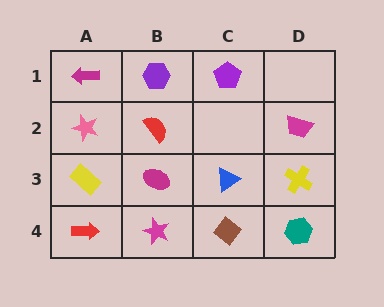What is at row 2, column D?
A magenta trapezoid.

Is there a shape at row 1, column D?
No, that cell is empty.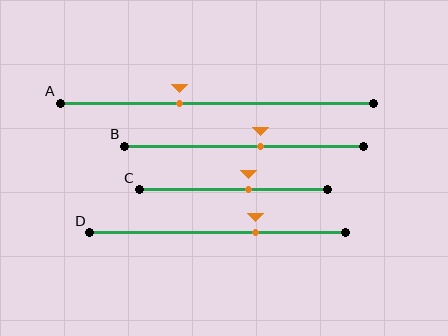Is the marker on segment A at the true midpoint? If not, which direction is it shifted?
No, the marker on segment A is shifted to the left by about 12% of the segment length.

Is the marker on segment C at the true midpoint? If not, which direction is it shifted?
No, the marker on segment C is shifted to the right by about 8% of the segment length.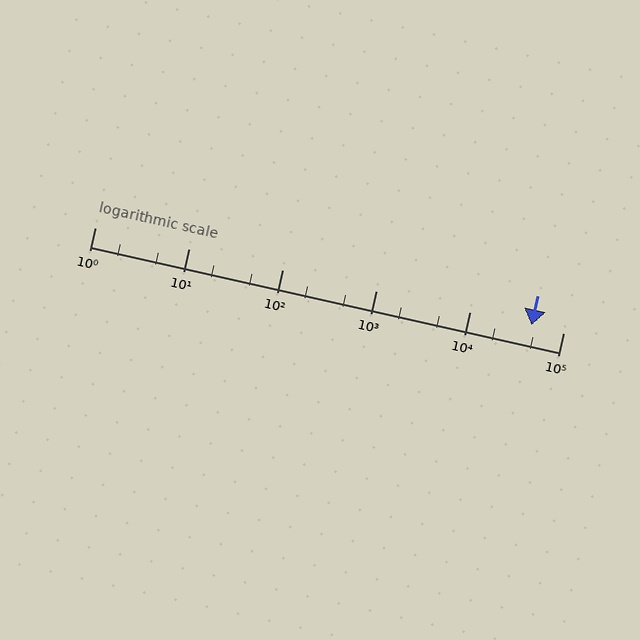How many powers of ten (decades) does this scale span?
The scale spans 5 decades, from 1 to 100000.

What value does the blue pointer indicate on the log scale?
The pointer indicates approximately 46000.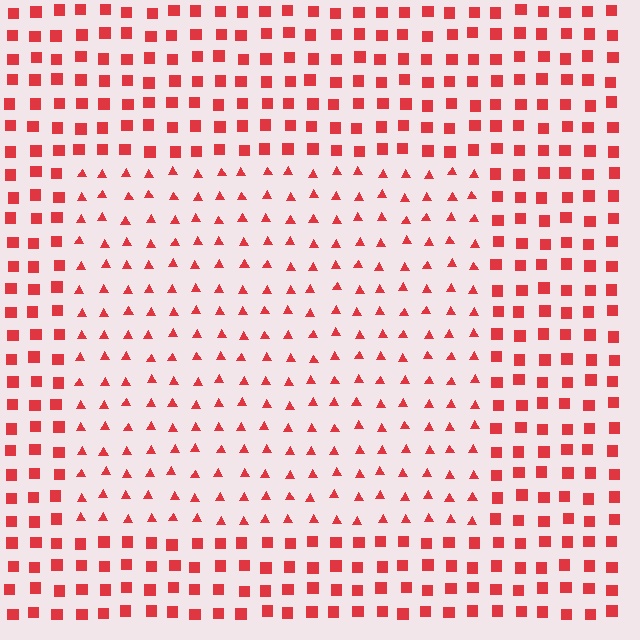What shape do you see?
I see a rectangle.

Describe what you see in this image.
The image is filled with small red elements arranged in a uniform grid. A rectangle-shaped region contains triangles, while the surrounding area contains squares. The boundary is defined purely by the change in element shape.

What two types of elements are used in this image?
The image uses triangles inside the rectangle region and squares outside it.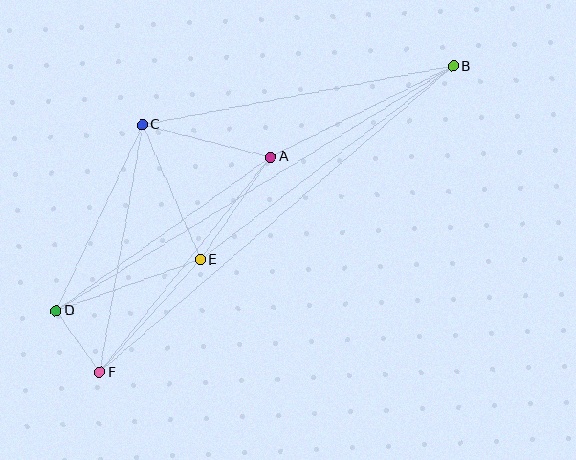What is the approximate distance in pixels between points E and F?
The distance between E and F is approximately 151 pixels.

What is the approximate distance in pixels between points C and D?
The distance between C and D is approximately 205 pixels.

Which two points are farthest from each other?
Points B and F are farthest from each other.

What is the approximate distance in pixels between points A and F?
The distance between A and F is approximately 275 pixels.